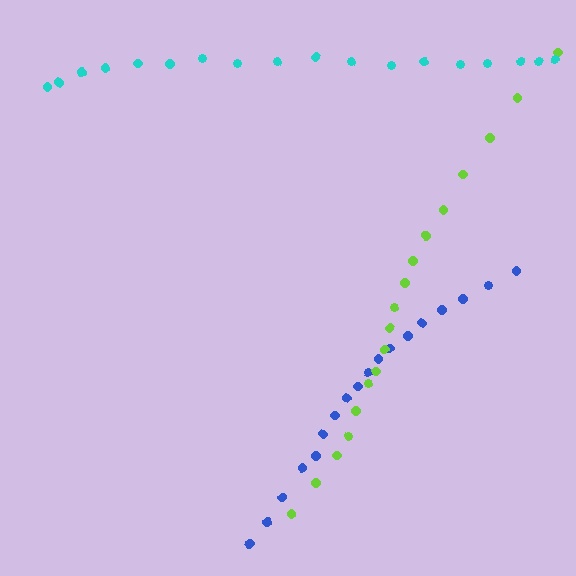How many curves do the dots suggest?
There are 3 distinct paths.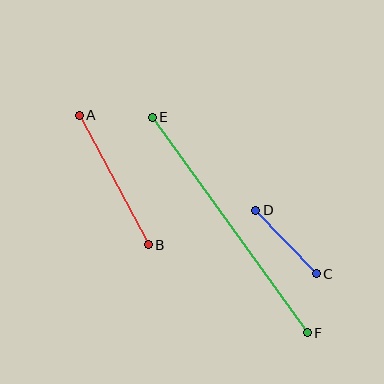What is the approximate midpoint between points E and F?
The midpoint is at approximately (230, 225) pixels.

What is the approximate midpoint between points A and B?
The midpoint is at approximately (114, 180) pixels.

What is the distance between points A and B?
The distance is approximately 147 pixels.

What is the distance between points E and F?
The distance is approximately 266 pixels.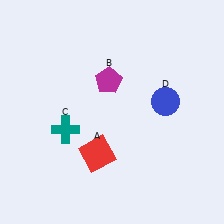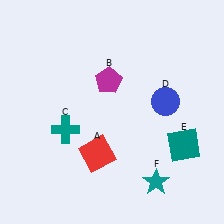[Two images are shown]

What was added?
A teal square (E), a teal star (F) were added in Image 2.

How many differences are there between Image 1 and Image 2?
There are 2 differences between the two images.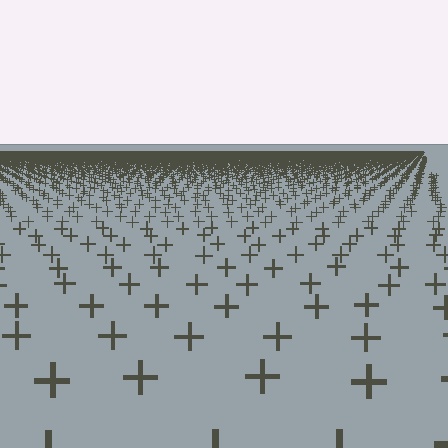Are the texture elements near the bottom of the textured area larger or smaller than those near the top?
Larger. Near the bottom, elements are closer to the viewer and appear at a bigger on-screen size.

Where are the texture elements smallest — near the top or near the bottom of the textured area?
Near the top.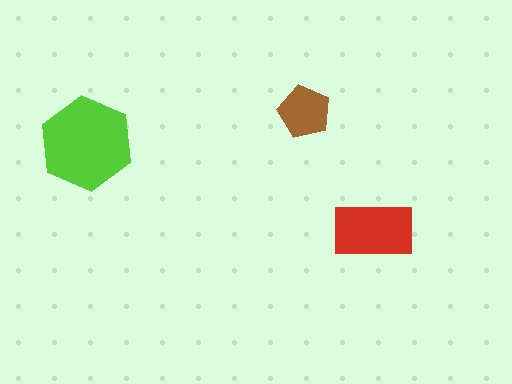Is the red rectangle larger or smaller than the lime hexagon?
Smaller.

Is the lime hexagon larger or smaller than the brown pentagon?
Larger.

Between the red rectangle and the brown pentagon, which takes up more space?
The red rectangle.